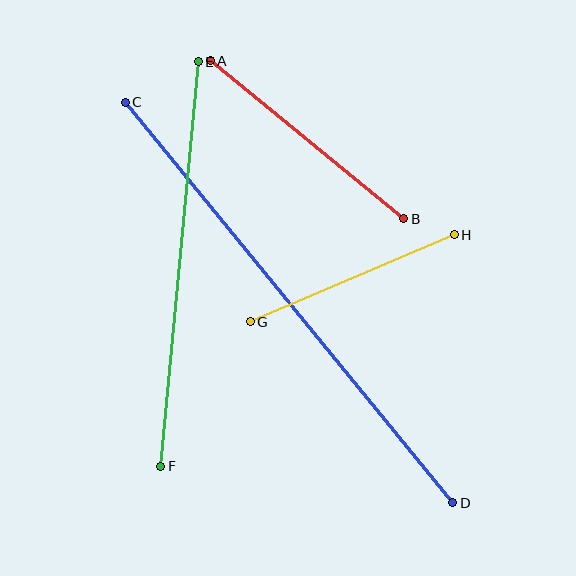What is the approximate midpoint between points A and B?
The midpoint is at approximately (307, 140) pixels.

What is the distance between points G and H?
The distance is approximately 222 pixels.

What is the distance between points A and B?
The distance is approximately 249 pixels.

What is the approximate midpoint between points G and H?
The midpoint is at approximately (352, 278) pixels.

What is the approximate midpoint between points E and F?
The midpoint is at approximately (180, 264) pixels.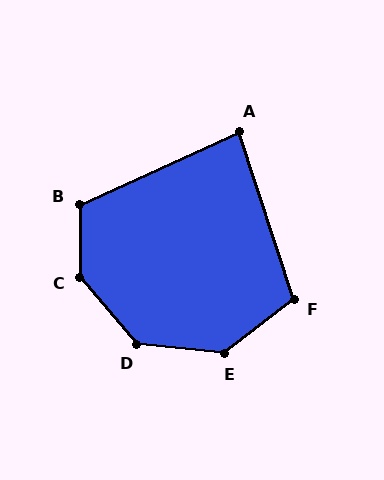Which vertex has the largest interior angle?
C, at approximately 140 degrees.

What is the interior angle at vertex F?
Approximately 110 degrees (obtuse).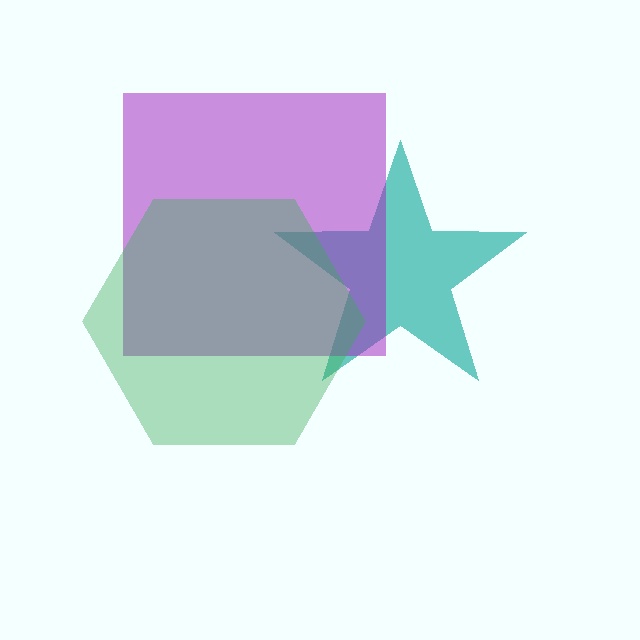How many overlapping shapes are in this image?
There are 3 overlapping shapes in the image.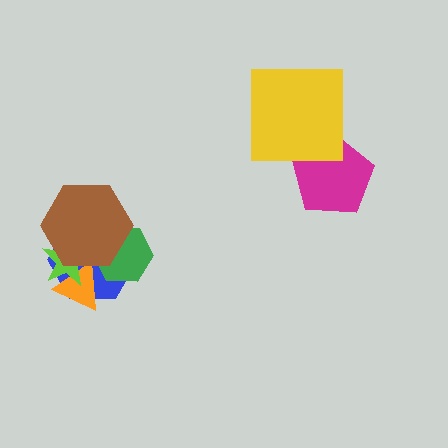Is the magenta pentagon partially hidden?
Yes, it is partially covered by another shape.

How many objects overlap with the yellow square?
1 object overlaps with the yellow square.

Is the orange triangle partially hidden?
Yes, it is partially covered by another shape.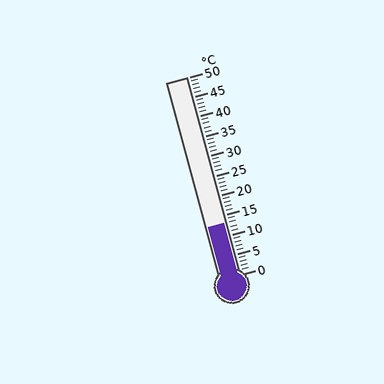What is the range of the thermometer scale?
The thermometer scale ranges from 0°C to 50°C.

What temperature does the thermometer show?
The thermometer shows approximately 13°C.